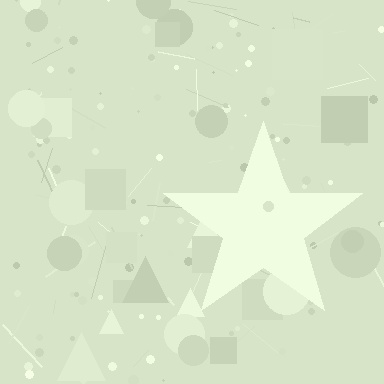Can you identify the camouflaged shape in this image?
The camouflaged shape is a star.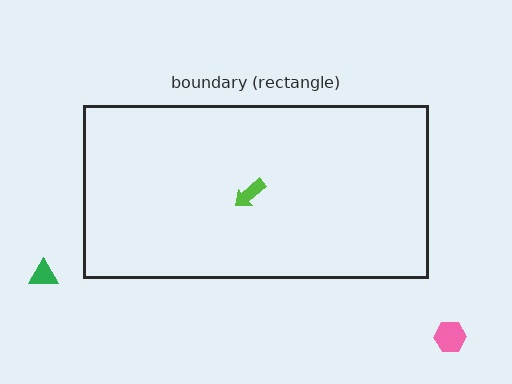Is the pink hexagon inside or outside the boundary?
Outside.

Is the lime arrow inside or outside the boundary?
Inside.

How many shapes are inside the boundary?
1 inside, 2 outside.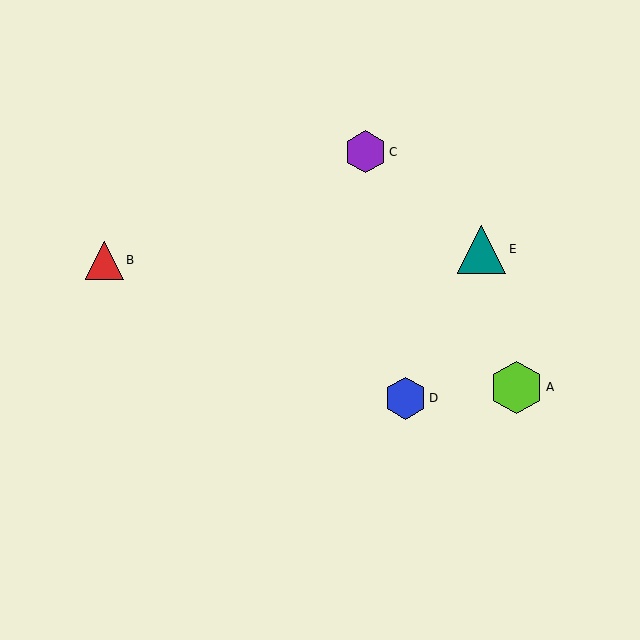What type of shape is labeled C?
Shape C is a purple hexagon.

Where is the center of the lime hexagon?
The center of the lime hexagon is at (517, 387).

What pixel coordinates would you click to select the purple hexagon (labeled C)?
Click at (365, 152) to select the purple hexagon C.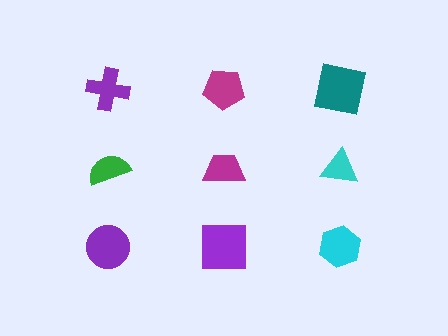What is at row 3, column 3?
A cyan hexagon.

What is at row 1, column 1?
A purple cross.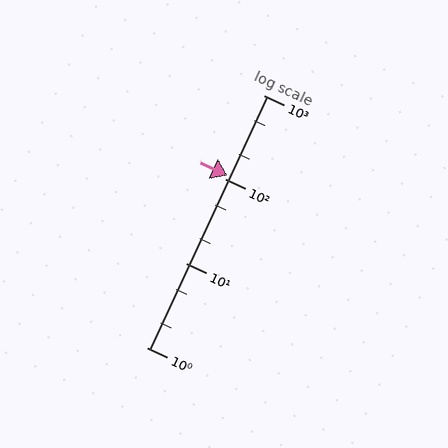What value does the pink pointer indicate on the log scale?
The pointer indicates approximately 110.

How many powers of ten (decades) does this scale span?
The scale spans 3 decades, from 1 to 1000.